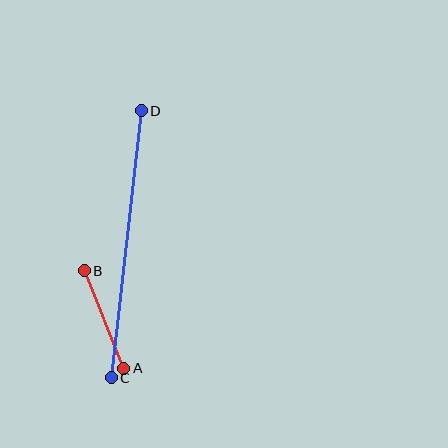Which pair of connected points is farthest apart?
Points C and D are farthest apart.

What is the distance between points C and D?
The distance is approximately 269 pixels.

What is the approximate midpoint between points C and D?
The midpoint is at approximately (126, 244) pixels.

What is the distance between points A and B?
The distance is approximately 105 pixels.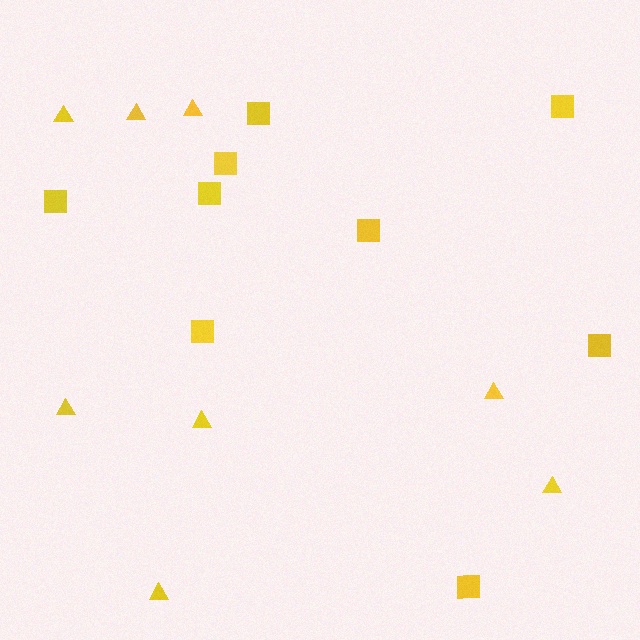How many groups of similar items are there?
There are 2 groups: one group of triangles (8) and one group of squares (9).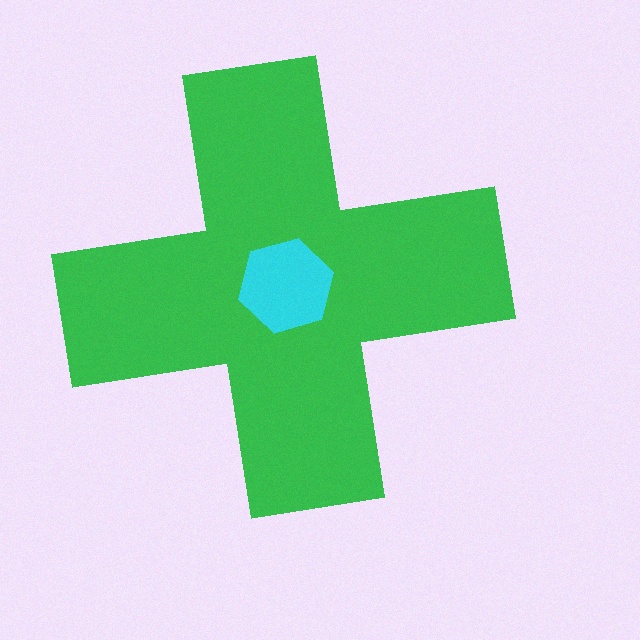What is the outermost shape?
The green cross.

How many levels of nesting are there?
2.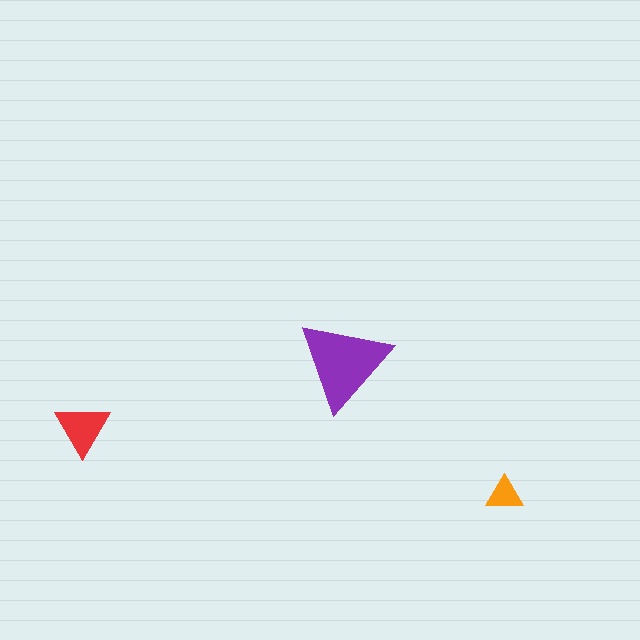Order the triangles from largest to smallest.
the purple one, the red one, the orange one.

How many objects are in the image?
There are 3 objects in the image.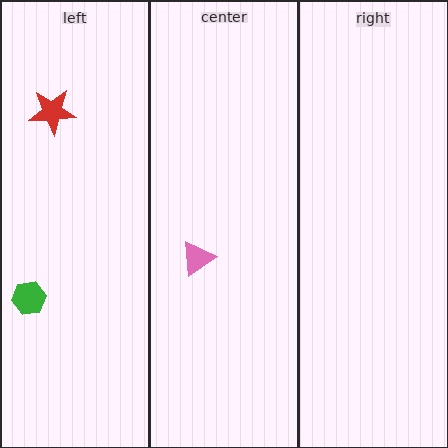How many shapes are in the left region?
2.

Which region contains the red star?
The left region.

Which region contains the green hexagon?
The left region.